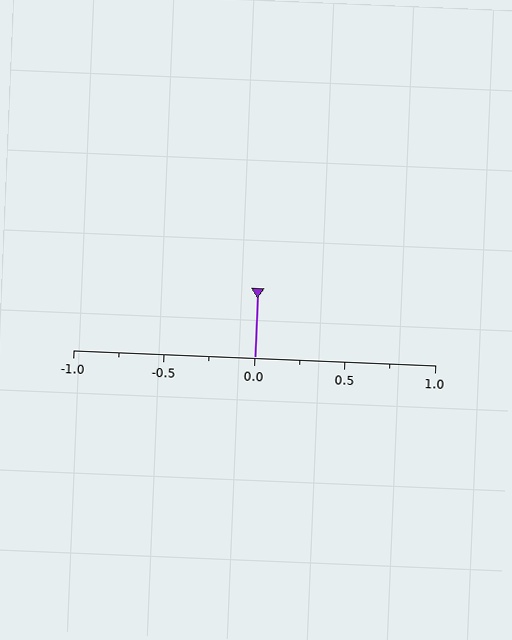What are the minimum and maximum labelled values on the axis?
The axis runs from -1.0 to 1.0.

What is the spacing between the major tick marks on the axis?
The major ticks are spaced 0.5 apart.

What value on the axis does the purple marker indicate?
The marker indicates approximately 0.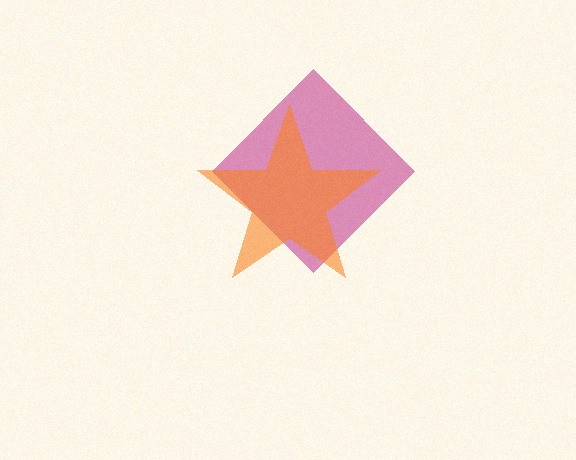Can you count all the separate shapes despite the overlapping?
Yes, there are 2 separate shapes.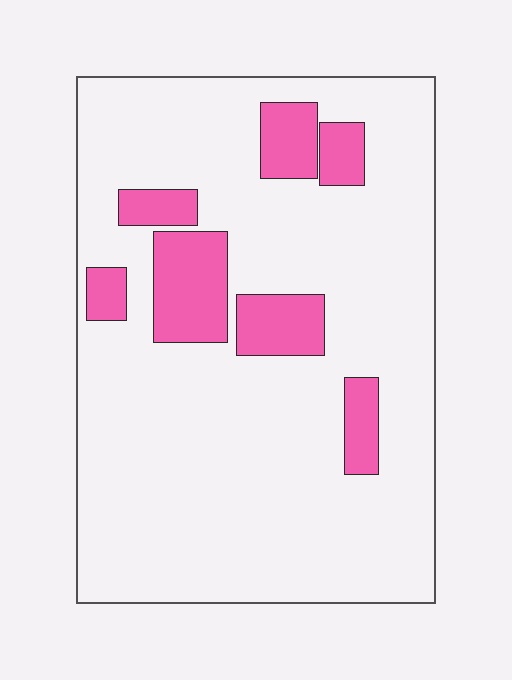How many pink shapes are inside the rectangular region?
7.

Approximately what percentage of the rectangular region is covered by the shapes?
Approximately 15%.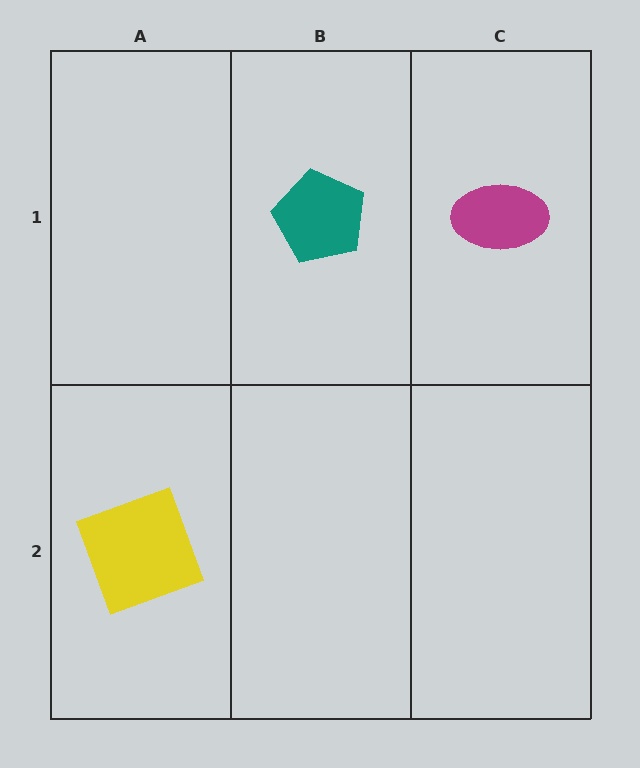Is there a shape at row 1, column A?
No, that cell is empty.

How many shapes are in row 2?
1 shape.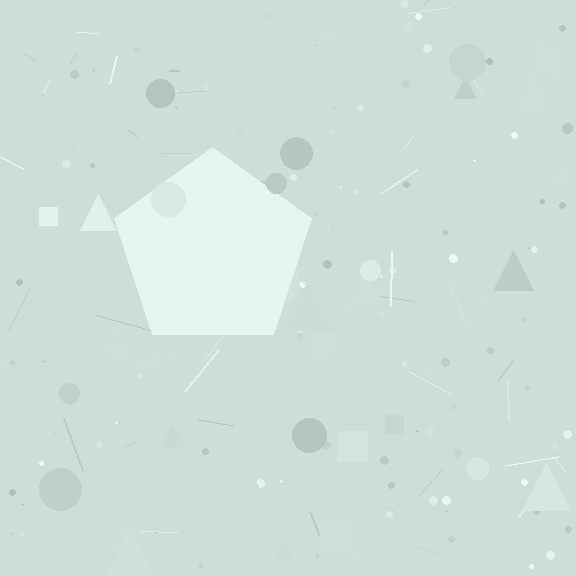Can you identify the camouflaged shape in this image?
The camouflaged shape is a pentagon.